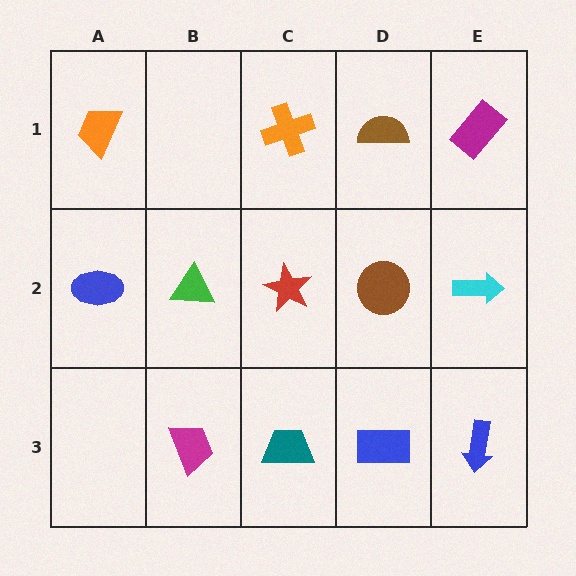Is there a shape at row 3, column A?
No, that cell is empty.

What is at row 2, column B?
A green triangle.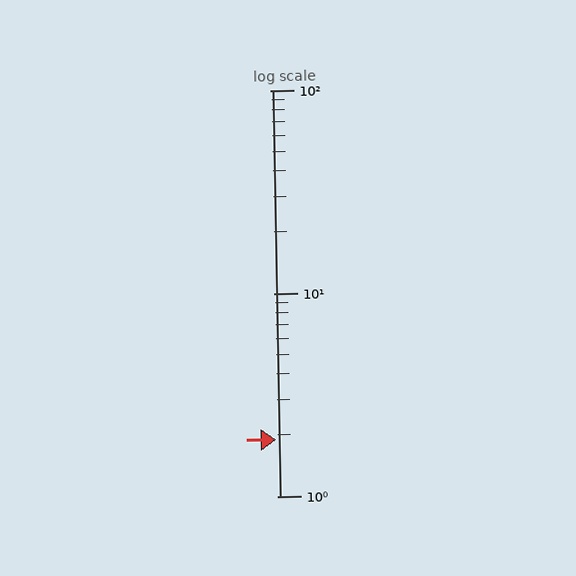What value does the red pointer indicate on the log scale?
The pointer indicates approximately 1.9.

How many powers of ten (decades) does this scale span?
The scale spans 2 decades, from 1 to 100.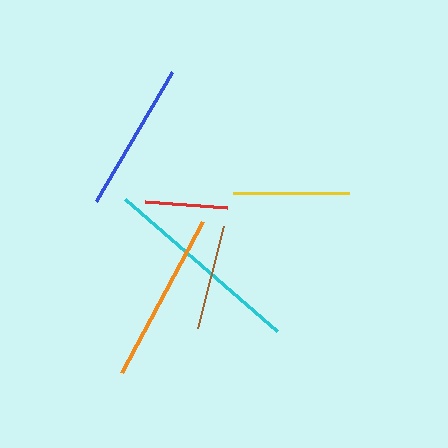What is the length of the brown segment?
The brown segment is approximately 105 pixels long.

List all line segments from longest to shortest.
From longest to shortest: cyan, orange, blue, yellow, brown, red.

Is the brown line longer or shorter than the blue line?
The blue line is longer than the brown line.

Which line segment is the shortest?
The red line is the shortest at approximately 82 pixels.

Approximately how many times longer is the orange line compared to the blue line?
The orange line is approximately 1.1 times the length of the blue line.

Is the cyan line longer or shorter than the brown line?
The cyan line is longer than the brown line.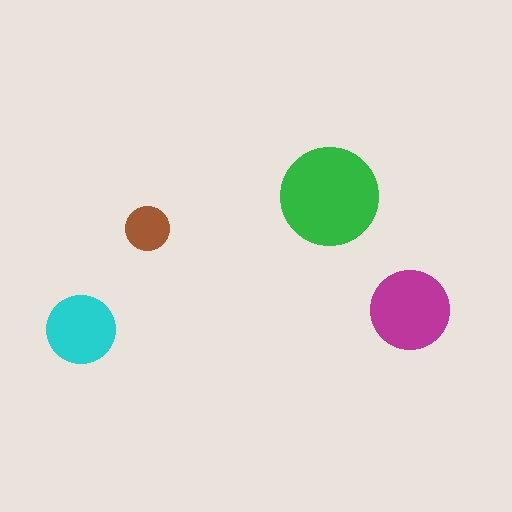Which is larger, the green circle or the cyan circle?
The green one.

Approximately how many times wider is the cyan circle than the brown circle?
About 1.5 times wider.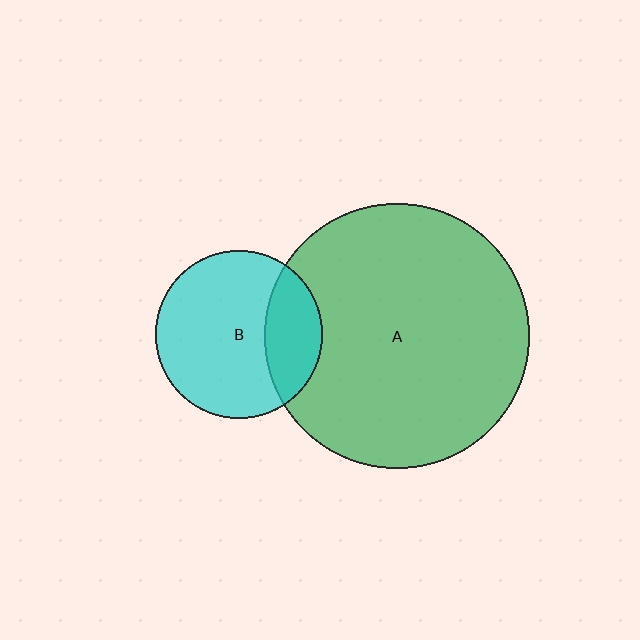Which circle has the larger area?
Circle A (green).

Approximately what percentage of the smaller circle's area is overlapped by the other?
Approximately 25%.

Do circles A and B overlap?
Yes.